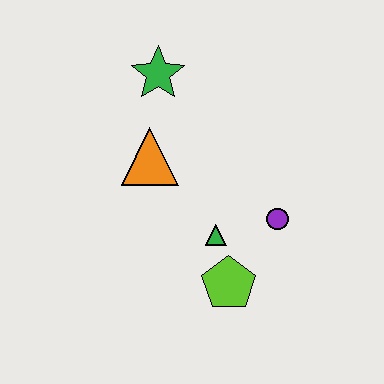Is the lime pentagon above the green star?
No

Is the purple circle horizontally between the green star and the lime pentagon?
No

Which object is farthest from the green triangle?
The green star is farthest from the green triangle.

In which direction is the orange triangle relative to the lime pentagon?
The orange triangle is above the lime pentagon.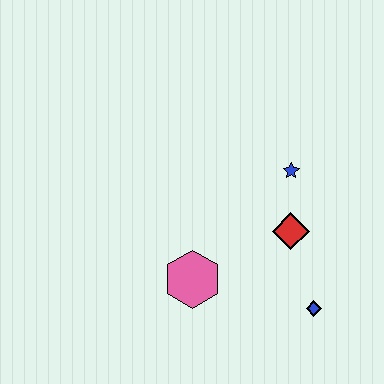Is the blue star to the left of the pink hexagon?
No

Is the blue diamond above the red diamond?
No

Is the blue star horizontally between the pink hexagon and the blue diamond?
Yes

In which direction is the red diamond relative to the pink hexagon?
The red diamond is to the right of the pink hexagon.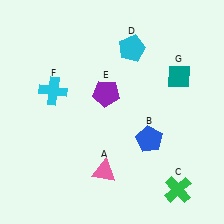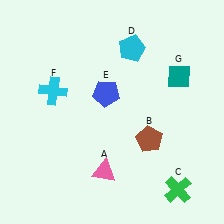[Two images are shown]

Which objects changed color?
B changed from blue to brown. E changed from purple to blue.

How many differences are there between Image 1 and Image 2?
There are 2 differences between the two images.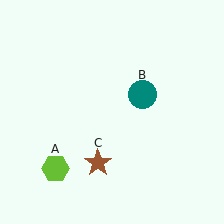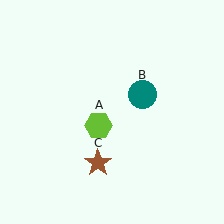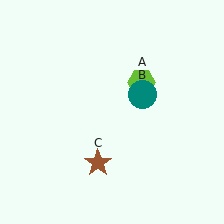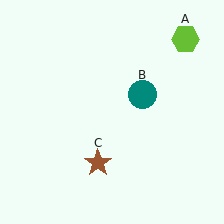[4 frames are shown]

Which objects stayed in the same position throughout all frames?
Teal circle (object B) and brown star (object C) remained stationary.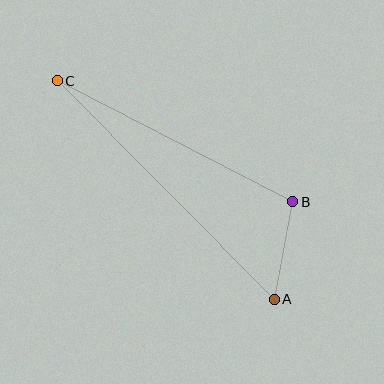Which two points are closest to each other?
Points A and B are closest to each other.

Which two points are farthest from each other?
Points A and C are farthest from each other.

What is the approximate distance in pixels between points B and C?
The distance between B and C is approximately 265 pixels.